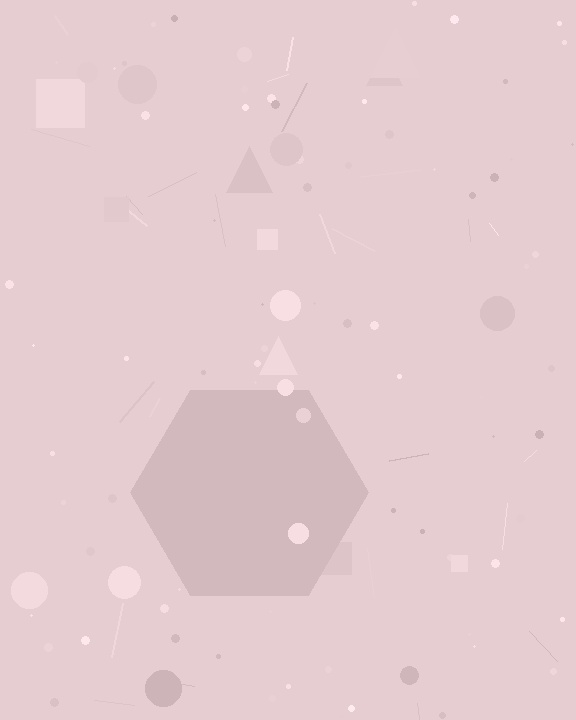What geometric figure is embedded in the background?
A hexagon is embedded in the background.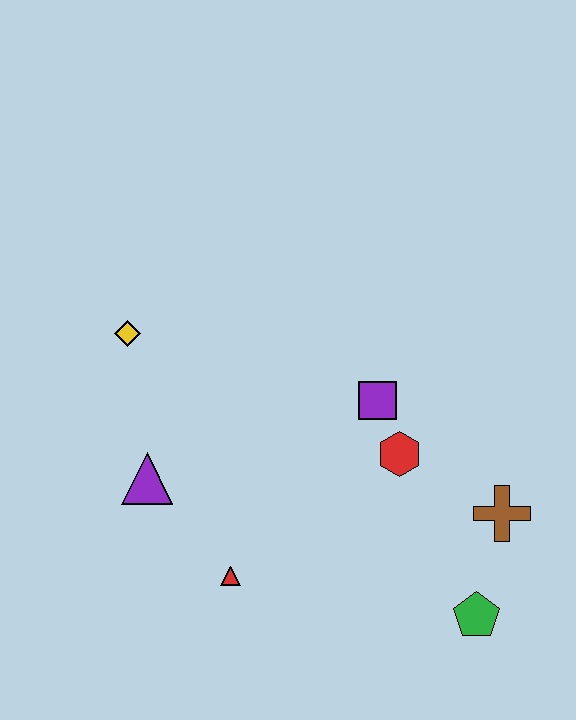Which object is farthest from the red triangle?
The brown cross is farthest from the red triangle.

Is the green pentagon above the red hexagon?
No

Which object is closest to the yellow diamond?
The purple triangle is closest to the yellow diamond.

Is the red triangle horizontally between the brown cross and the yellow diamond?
Yes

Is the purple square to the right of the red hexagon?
No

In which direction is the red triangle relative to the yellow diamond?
The red triangle is below the yellow diamond.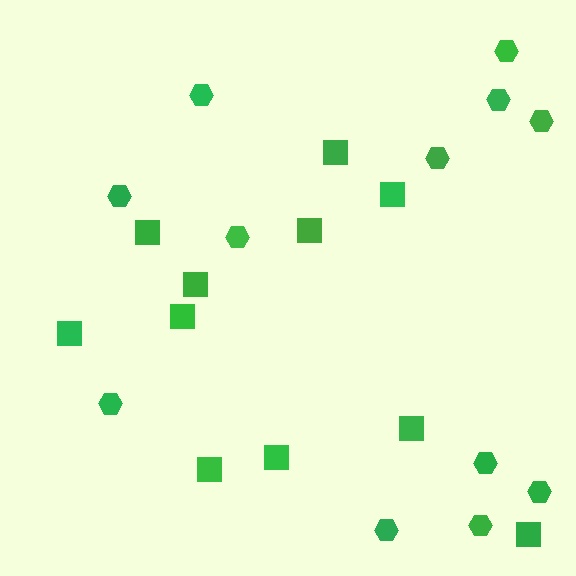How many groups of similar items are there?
There are 2 groups: one group of squares (11) and one group of hexagons (12).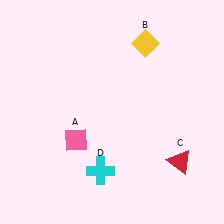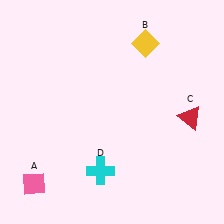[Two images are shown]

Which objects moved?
The objects that moved are: the pink diamond (A), the red triangle (C).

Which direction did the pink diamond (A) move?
The pink diamond (A) moved down.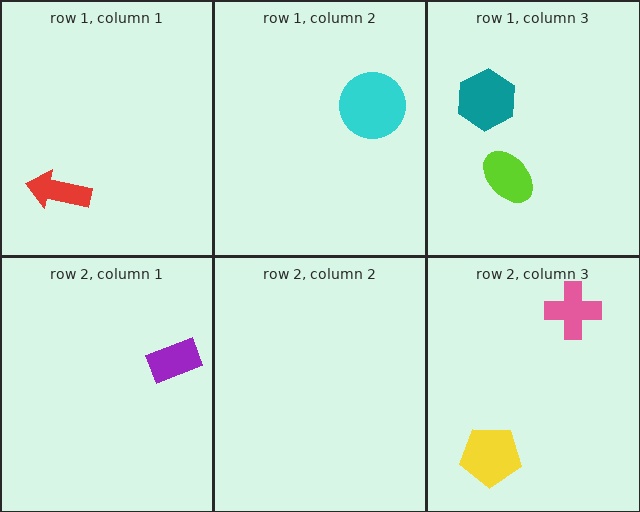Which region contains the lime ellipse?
The row 1, column 3 region.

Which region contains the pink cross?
The row 2, column 3 region.